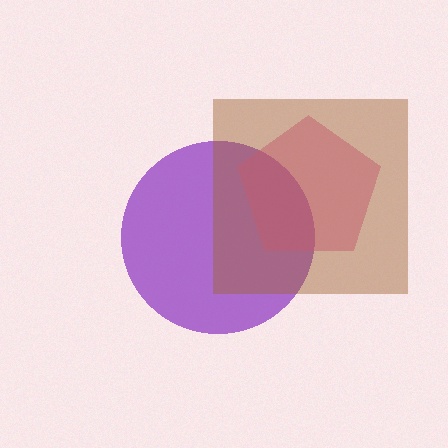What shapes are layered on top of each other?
The layered shapes are: a purple circle, a pink pentagon, a brown square.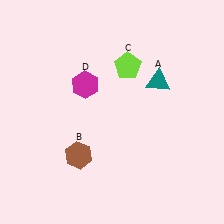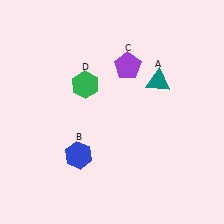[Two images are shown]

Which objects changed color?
B changed from brown to blue. C changed from lime to purple. D changed from magenta to green.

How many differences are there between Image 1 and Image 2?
There are 3 differences between the two images.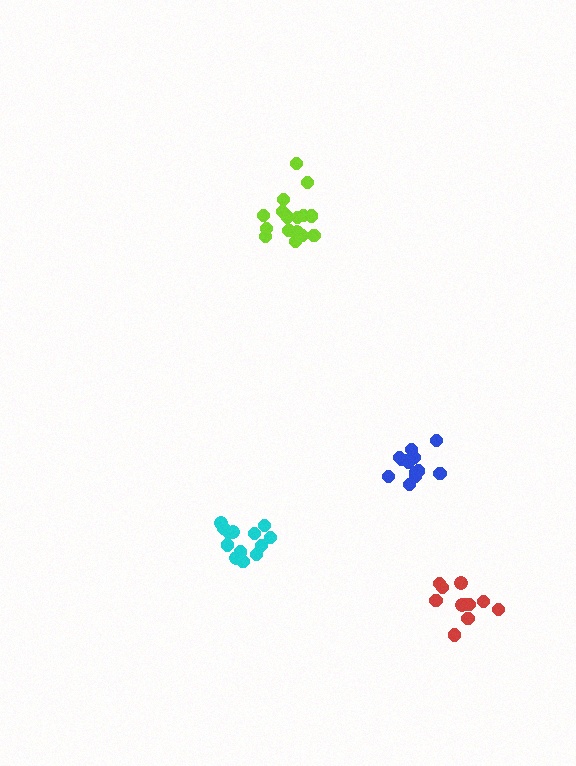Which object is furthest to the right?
The red cluster is rightmost.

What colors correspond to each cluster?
The clusters are colored: blue, cyan, lime, red.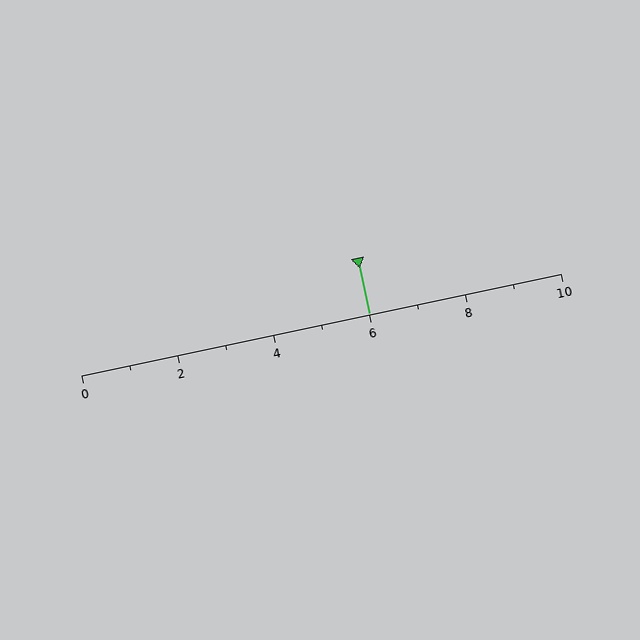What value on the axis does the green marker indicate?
The marker indicates approximately 6.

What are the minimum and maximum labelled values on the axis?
The axis runs from 0 to 10.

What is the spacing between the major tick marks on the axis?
The major ticks are spaced 2 apart.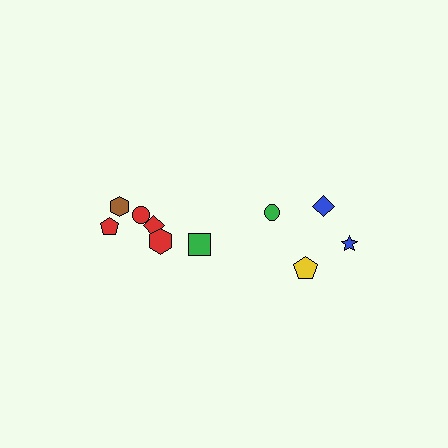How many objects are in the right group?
There are 4 objects.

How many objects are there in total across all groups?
There are 10 objects.